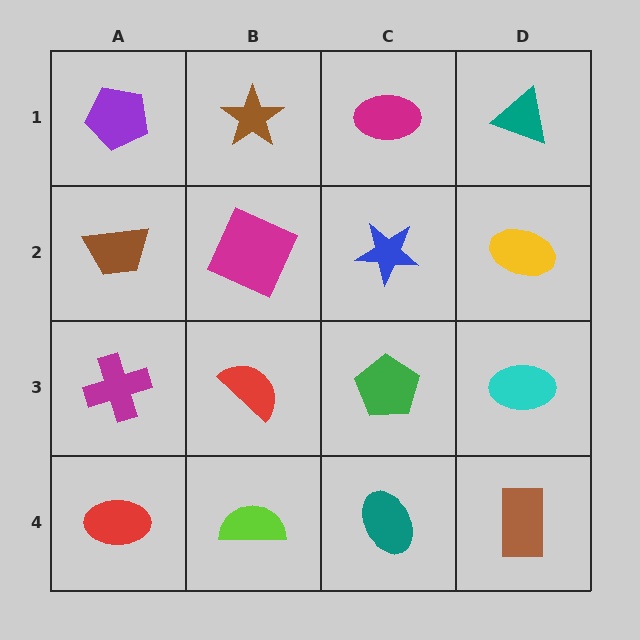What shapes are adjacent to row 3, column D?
A yellow ellipse (row 2, column D), a brown rectangle (row 4, column D), a green pentagon (row 3, column C).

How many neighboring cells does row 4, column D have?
2.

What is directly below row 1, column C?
A blue star.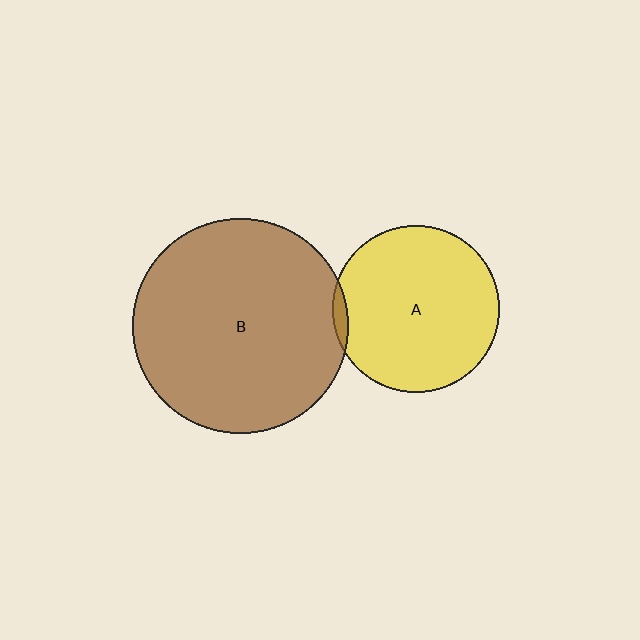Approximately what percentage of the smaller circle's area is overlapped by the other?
Approximately 5%.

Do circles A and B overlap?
Yes.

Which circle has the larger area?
Circle B (brown).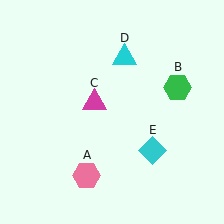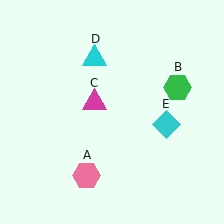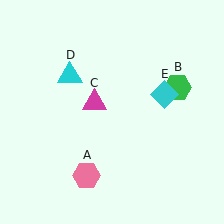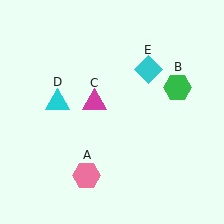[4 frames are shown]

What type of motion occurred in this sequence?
The cyan triangle (object D), cyan diamond (object E) rotated counterclockwise around the center of the scene.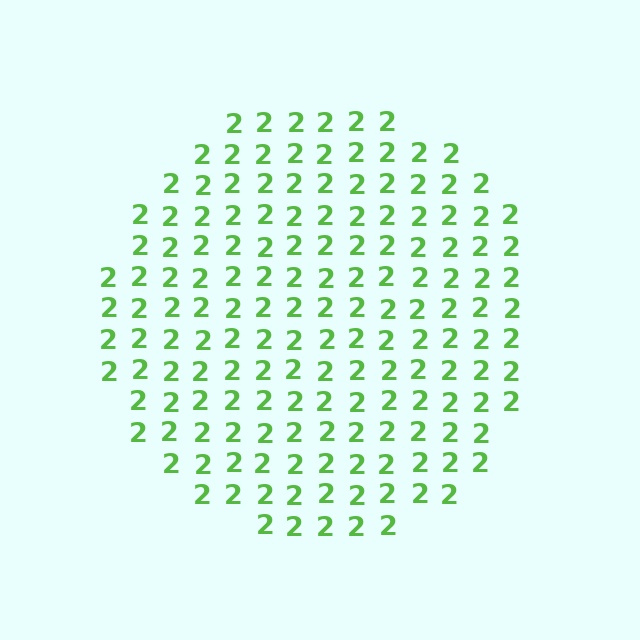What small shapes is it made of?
It is made of small digit 2's.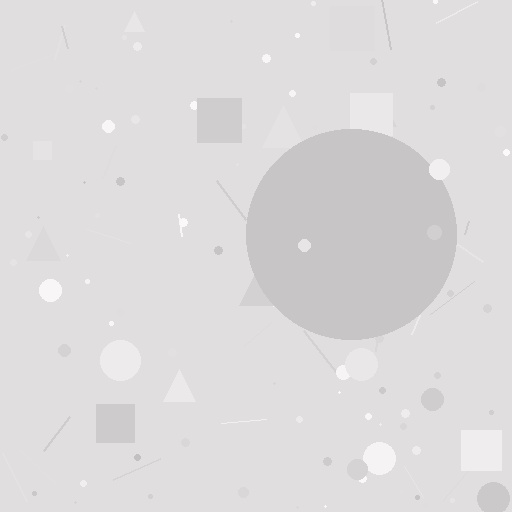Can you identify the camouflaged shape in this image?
The camouflaged shape is a circle.